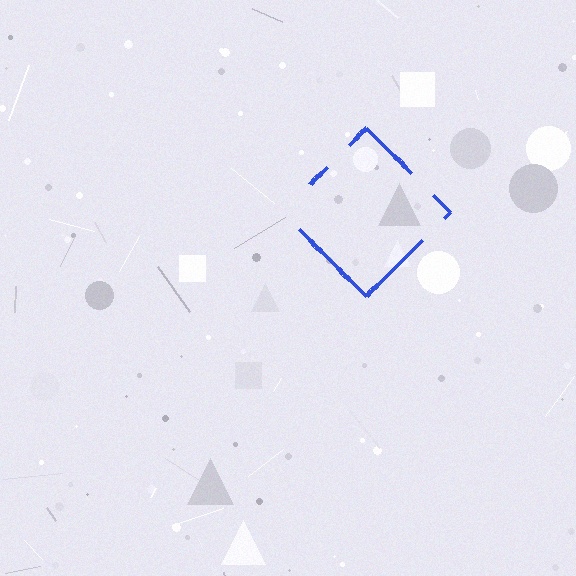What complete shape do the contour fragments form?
The contour fragments form a diamond.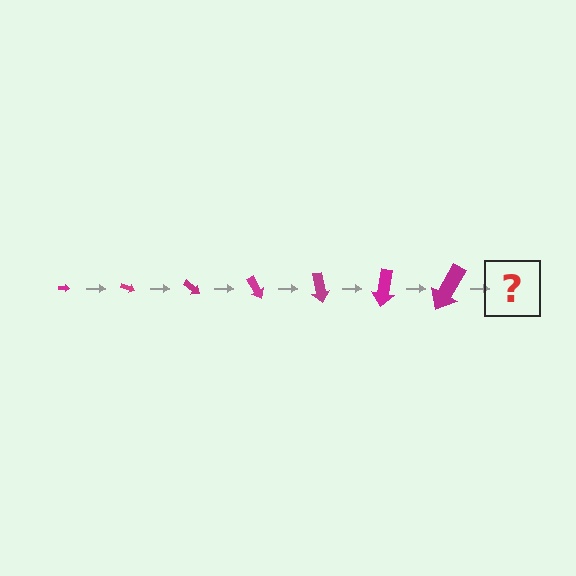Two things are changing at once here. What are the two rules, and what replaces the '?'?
The two rules are that the arrow grows larger each step and it rotates 20 degrees each step. The '?' should be an arrow, larger than the previous one and rotated 140 degrees from the start.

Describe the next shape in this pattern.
It should be an arrow, larger than the previous one and rotated 140 degrees from the start.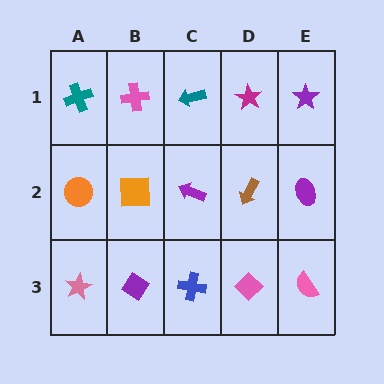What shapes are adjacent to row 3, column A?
An orange circle (row 2, column A), a purple diamond (row 3, column B).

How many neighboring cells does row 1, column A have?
2.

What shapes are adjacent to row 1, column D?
A brown arrow (row 2, column D), a teal arrow (row 1, column C), a purple star (row 1, column E).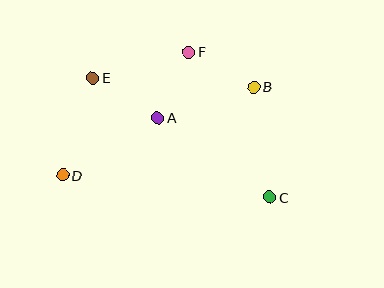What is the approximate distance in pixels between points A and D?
The distance between A and D is approximately 111 pixels.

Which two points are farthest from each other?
Points C and E are farthest from each other.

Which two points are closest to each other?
Points A and F are closest to each other.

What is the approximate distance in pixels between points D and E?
The distance between D and E is approximately 102 pixels.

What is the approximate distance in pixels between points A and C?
The distance between A and C is approximately 137 pixels.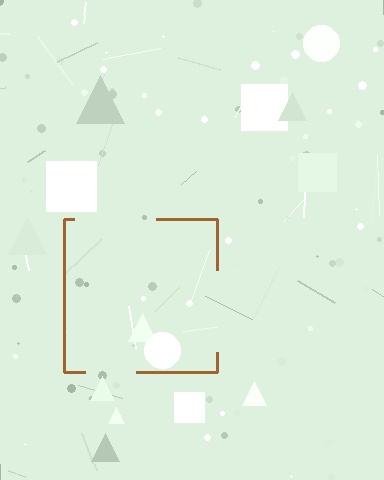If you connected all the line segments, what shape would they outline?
They would outline a square.